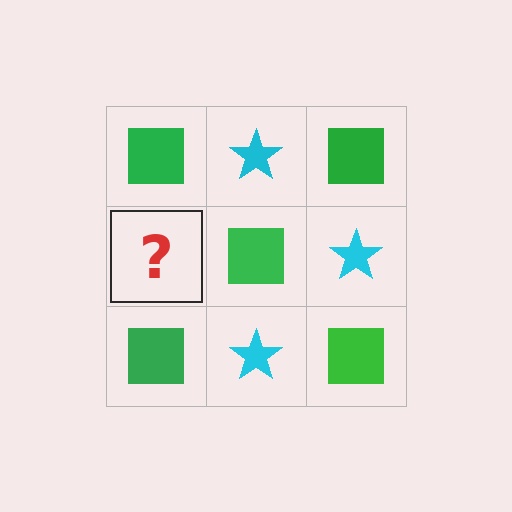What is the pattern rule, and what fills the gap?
The rule is that it alternates green square and cyan star in a checkerboard pattern. The gap should be filled with a cyan star.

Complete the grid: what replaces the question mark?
The question mark should be replaced with a cyan star.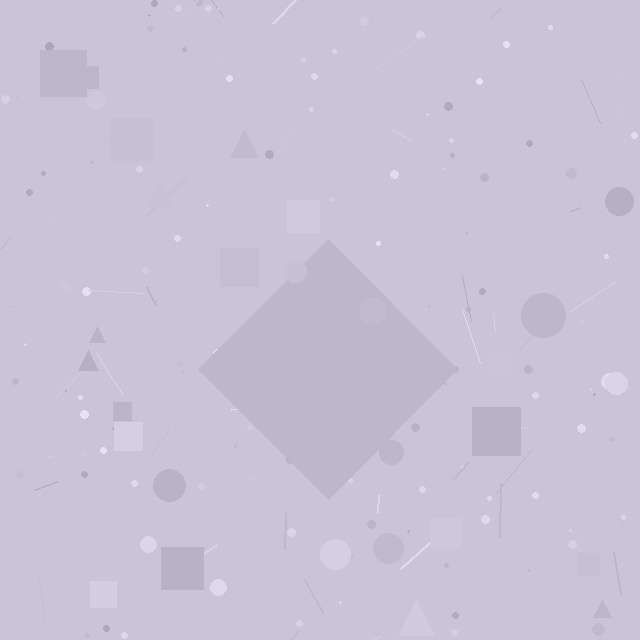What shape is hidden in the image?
A diamond is hidden in the image.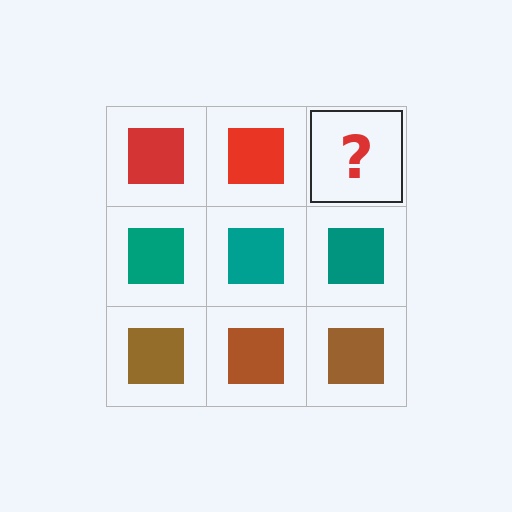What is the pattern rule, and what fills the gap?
The rule is that each row has a consistent color. The gap should be filled with a red square.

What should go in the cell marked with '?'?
The missing cell should contain a red square.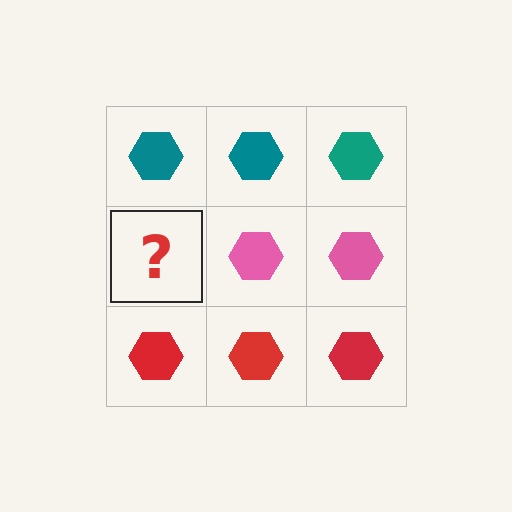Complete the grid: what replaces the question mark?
The question mark should be replaced with a pink hexagon.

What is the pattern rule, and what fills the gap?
The rule is that each row has a consistent color. The gap should be filled with a pink hexagon.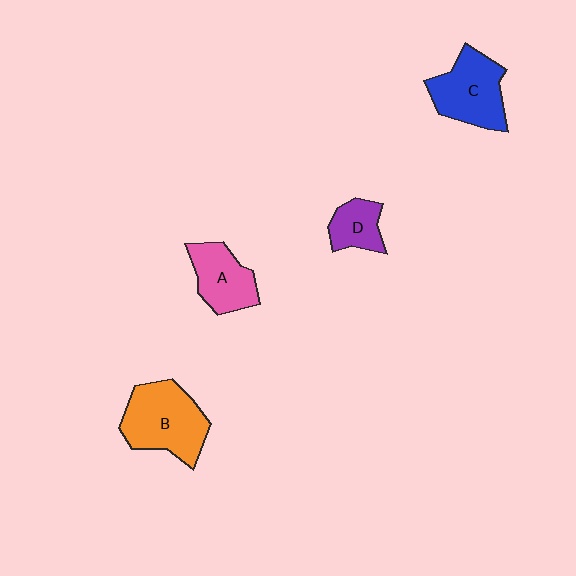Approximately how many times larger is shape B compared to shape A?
Approximately 1.5 times.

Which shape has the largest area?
Shape B (orange).